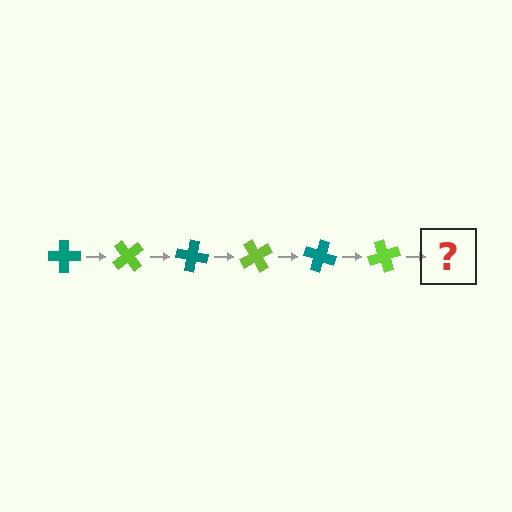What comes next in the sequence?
The next element should be a teal cross, rotated 300 degrees from the start.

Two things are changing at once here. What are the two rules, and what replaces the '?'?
The two rules are that it rotates 50 degrees each step and the color cycles through teal and lime. The '?' should be a teal cross, rotated 300 degrees from the start.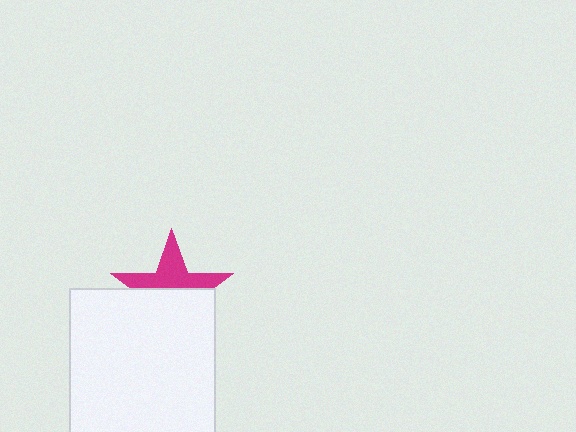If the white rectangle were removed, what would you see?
You would see the complete magenta star.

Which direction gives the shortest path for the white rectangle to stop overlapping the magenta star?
Moving down gives the shortest separation.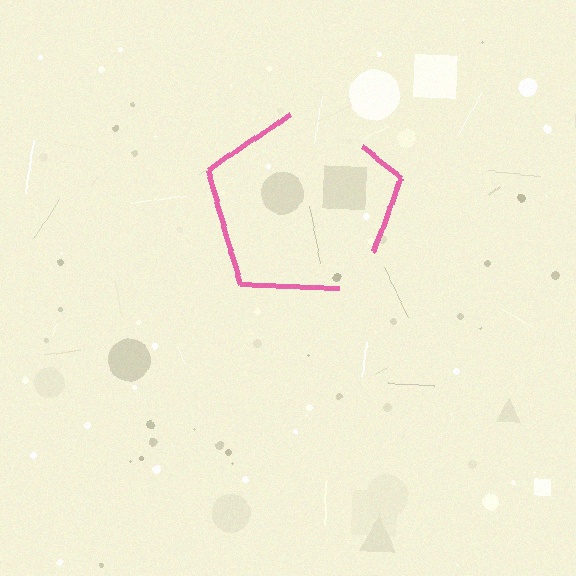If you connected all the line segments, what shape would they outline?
They would outline a pentagon.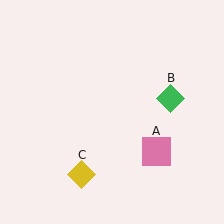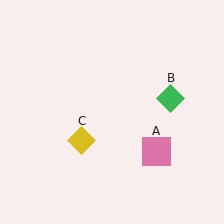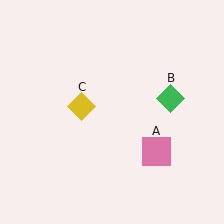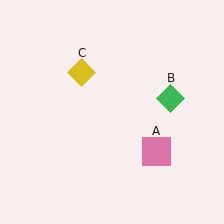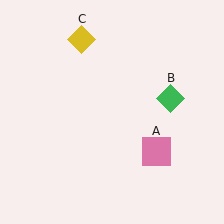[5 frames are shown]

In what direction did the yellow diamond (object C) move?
The yellow diamond (object C) moved up.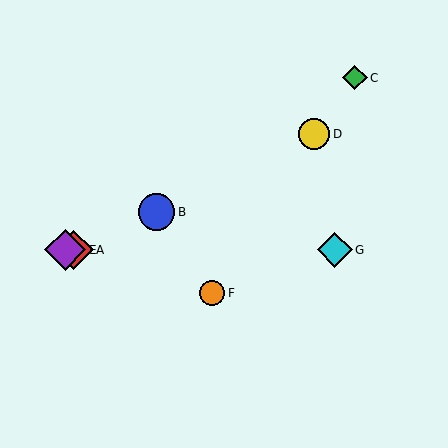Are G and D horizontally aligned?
No, G is at y≈250 and D is at y≈134.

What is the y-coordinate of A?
Object A is at y≈250.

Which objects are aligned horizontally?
Objects A, E, G are aligned horizontally.